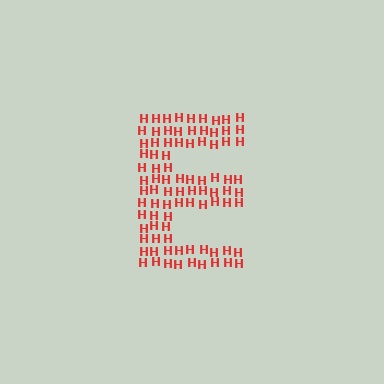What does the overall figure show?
The overall figure shows the letter E.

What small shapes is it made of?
It is made of small letter H's.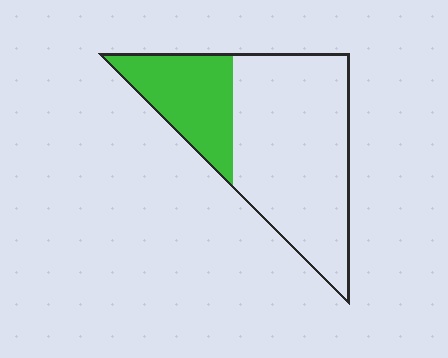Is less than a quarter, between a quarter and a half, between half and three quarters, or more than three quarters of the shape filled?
Between a quarter and a half.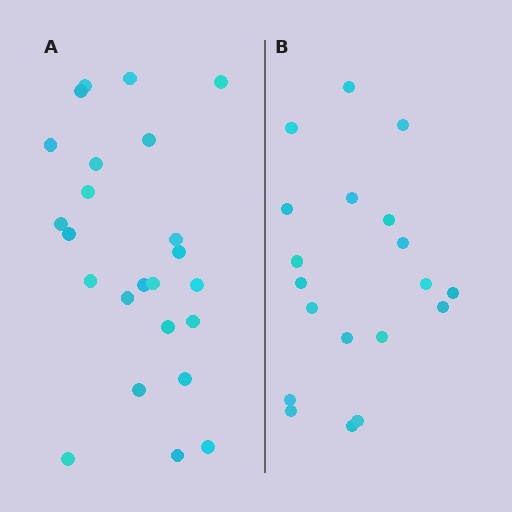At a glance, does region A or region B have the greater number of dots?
Region A (the left region) has more dots.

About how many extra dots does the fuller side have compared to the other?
Region A has about 5 more dots than region B.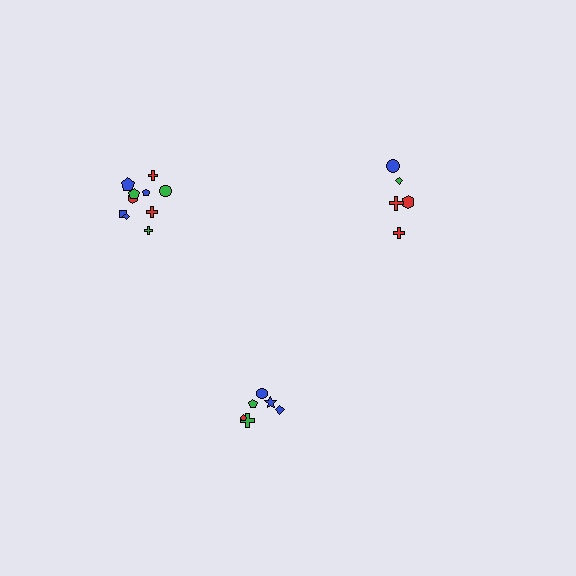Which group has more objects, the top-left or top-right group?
The top-left group.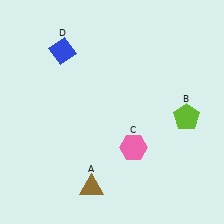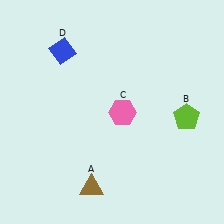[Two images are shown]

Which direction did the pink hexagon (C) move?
The pink hexagon (C) moved up.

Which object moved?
The pink hexagon (C) moved up.